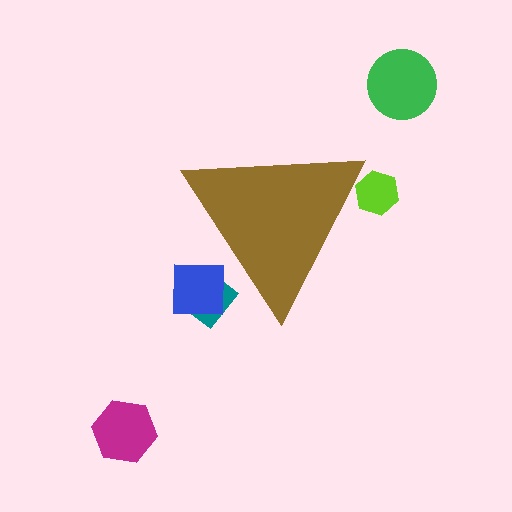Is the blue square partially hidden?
Yes, the blue square is partially hidden behind the brown triangle.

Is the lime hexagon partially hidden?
Yes, the lime hexagon is partially hidden behind the brown triangle.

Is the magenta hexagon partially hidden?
No, the magenta hexagon is fully visible.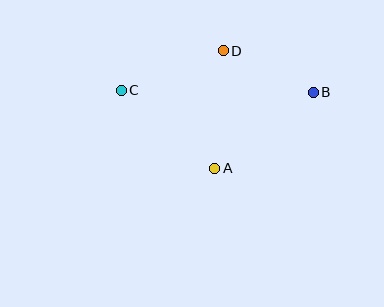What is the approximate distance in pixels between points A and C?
The distance between A and C is approximately 122 pixels.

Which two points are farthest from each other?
Points B and C are farthest from each other.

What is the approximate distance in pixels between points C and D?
The distance between C and D is approximately 110 pixels.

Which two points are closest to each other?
Points B and D are closest to each other.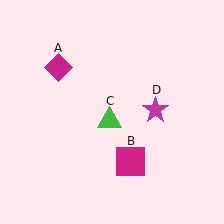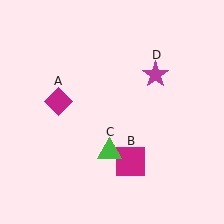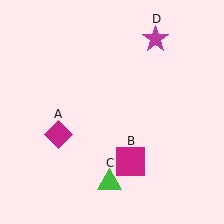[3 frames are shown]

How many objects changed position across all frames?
3 objects changed position: magenta diamond (object A), green triangle (object C), magenta star (object D).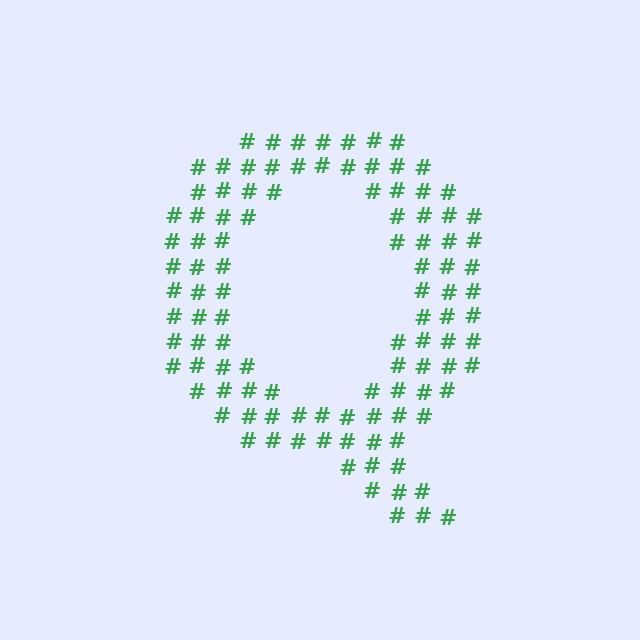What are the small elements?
The small elements are hash symbols.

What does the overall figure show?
The overall figure shows the letter Q.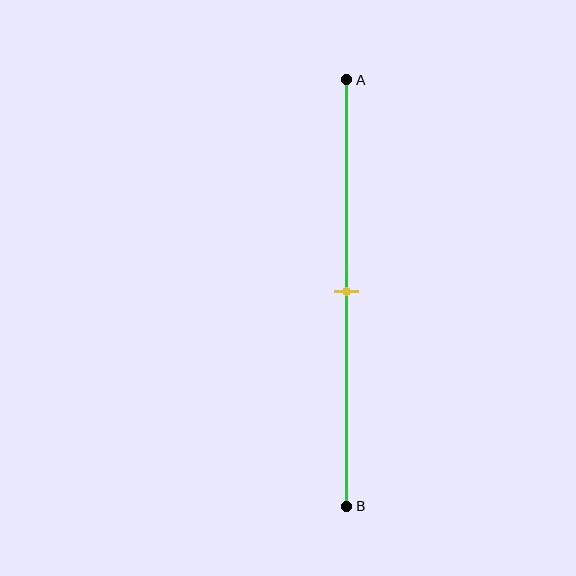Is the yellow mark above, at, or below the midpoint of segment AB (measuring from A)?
The yellow mark is approximately at the midpoint of segment AB.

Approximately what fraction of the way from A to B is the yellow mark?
The yellow mark is approximately 50% of the way from A to B.